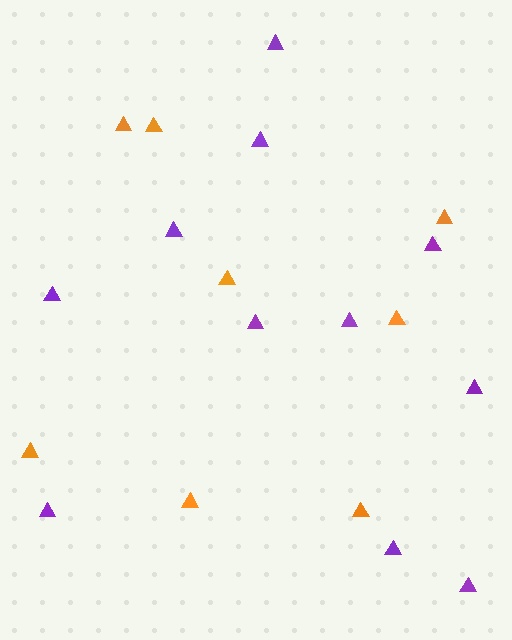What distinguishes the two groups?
There are 2 groups: one group of purple triangles (11) and one group of orange triangles (8).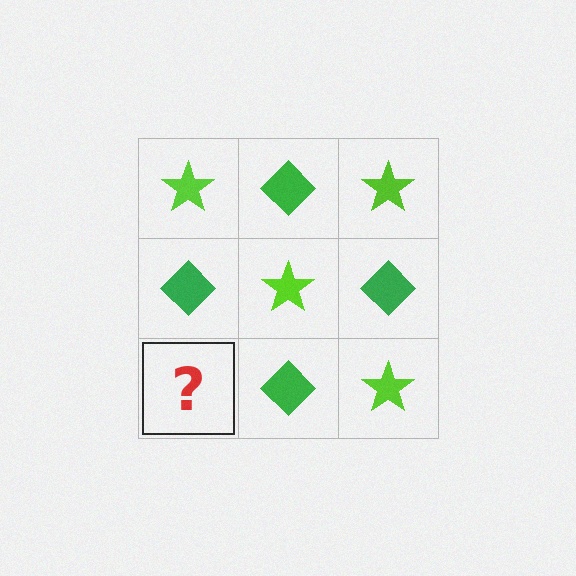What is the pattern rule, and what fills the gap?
The rule is that it alternates lime star and green diamond in a checkerboard pattern. The gap should be filled with a lime star.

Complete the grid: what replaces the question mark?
The question mark should be replaced with a lime star.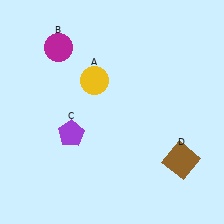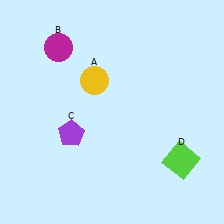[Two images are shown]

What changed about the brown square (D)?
In Image 1, D is brown. In Image 2, it changed to lime.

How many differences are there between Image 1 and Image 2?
There is 1 difference between the two images.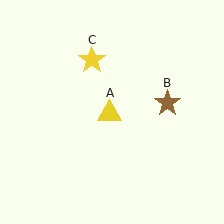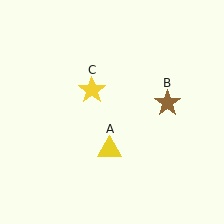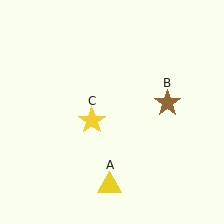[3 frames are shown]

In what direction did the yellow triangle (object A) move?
The yellow triangle (object A) moved down.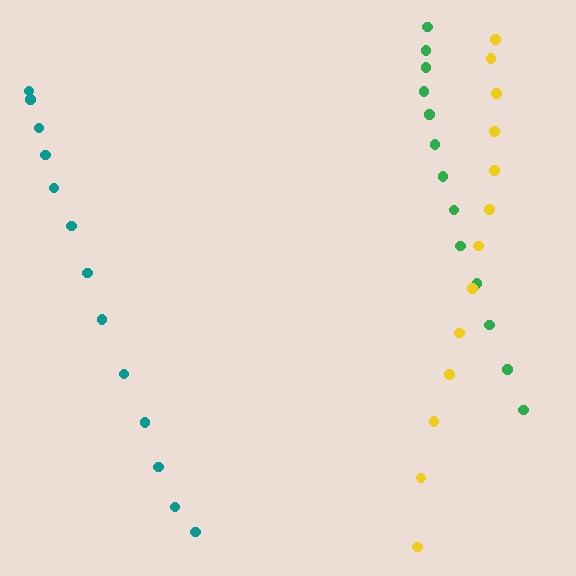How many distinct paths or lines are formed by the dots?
There are 3 distinct paths.